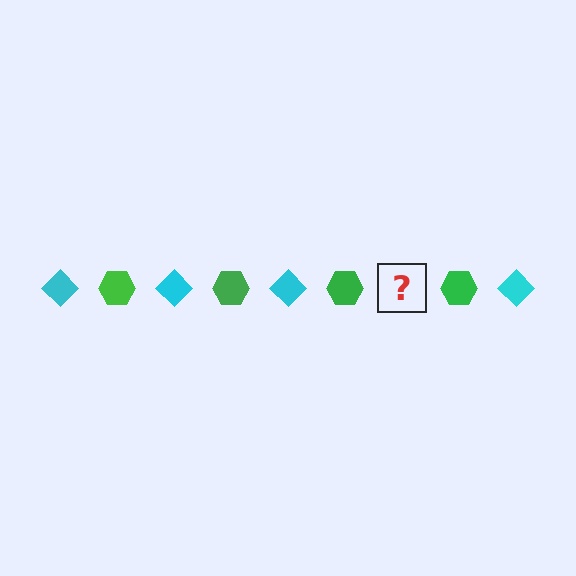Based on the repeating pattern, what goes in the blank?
The blank should be a cyan diamond.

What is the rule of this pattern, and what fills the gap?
The rule is that the pattern alternates between cyan diamond and green hexagon. The gap should be filled with a cyan diamond.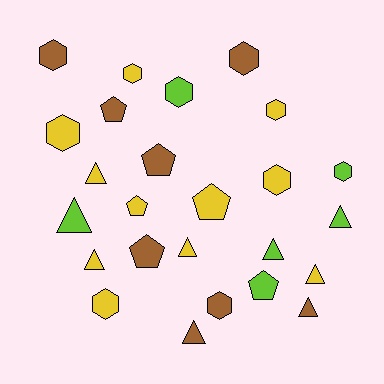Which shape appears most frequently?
Hexagon, with 10 objects.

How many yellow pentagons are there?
There are 2 yellow pentagons.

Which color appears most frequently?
Yellow, with 11 objects.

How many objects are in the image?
There are 25 objects.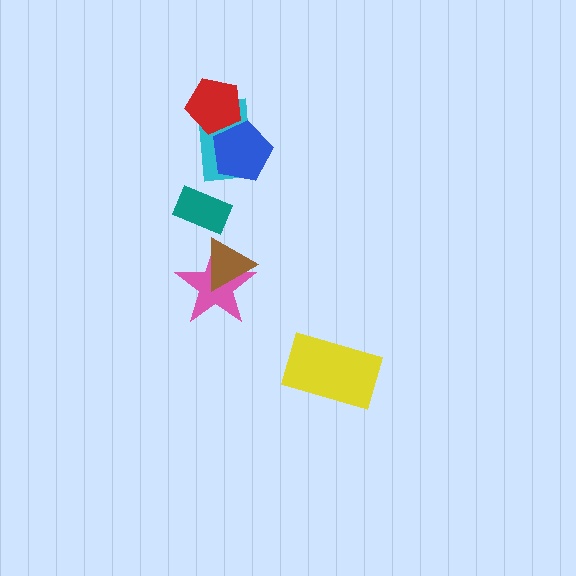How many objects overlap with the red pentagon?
2 objects overlap with the red pentagon.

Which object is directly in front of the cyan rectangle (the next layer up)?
The blue pentagon is directly in front of the cyan rectangle.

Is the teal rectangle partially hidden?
No, no other shape covers it.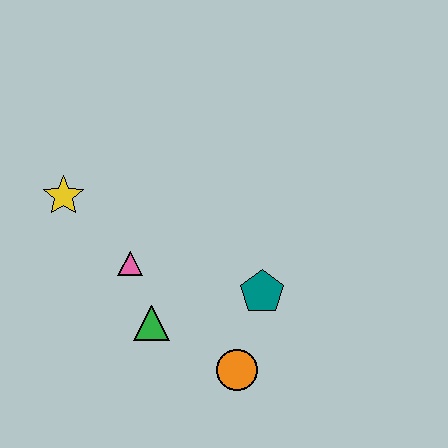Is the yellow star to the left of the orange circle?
Yes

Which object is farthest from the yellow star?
The orange circle is farthest from the yellow star.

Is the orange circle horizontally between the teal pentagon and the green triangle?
Yes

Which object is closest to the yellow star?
The pink triangle is closest to the yellow star.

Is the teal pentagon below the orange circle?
No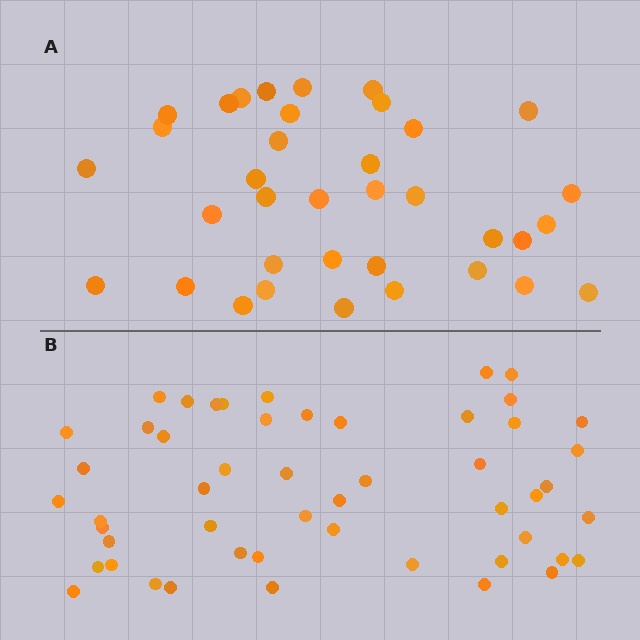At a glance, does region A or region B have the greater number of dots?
Region B (the bottom region) has more dots.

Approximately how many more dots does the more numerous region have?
Region B has approximately 15 more dots than region A.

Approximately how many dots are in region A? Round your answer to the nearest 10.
About 40 dots. (The exact count is 36, which rounds to 40.)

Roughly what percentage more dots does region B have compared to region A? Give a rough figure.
About 40% more.